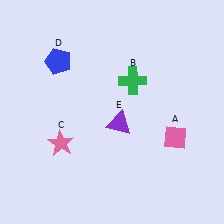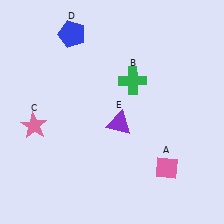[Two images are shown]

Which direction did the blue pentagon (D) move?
The blue pentagon (D) moved up.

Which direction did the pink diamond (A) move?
The pink diamond (A) moved down.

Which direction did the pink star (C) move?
The pink star (C) moved left.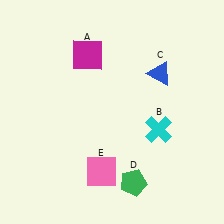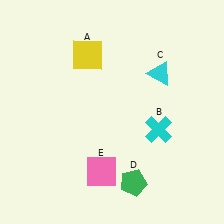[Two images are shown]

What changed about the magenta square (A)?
In Image 1, A is magenta. In Image 2, it changed to yellow.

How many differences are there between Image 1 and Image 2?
There are 2 differences between the two images.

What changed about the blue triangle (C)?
In Image 1, C is blue. In Image 2, it changed to cyan.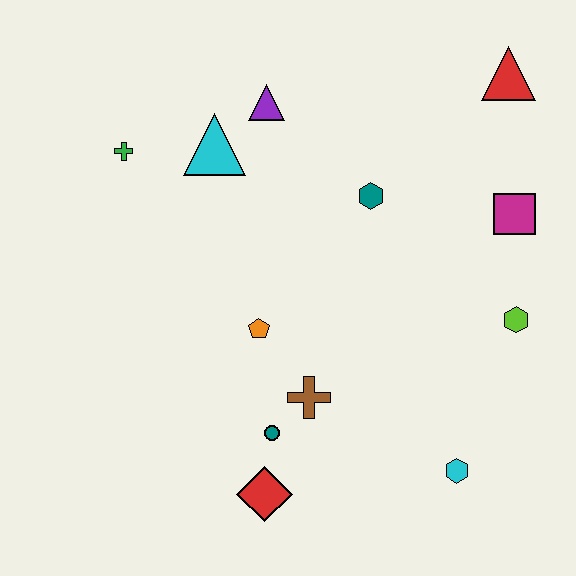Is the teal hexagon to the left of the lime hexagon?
Yes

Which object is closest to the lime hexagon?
The magenta square is closest to the lime hexagon.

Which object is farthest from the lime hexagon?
The green cross is farthest from the lime hexagon.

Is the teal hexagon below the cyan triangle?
Yes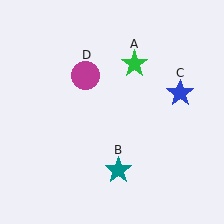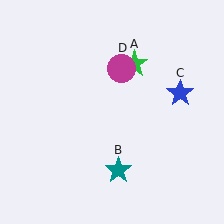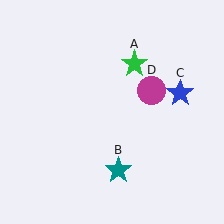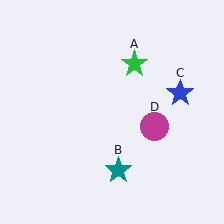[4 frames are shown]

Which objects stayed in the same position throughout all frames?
Green star (object A) and teal star (object B) and blue star (object C) remained stationary.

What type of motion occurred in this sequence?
The magenta circle (object D) rotated clockwise around the center of the scene.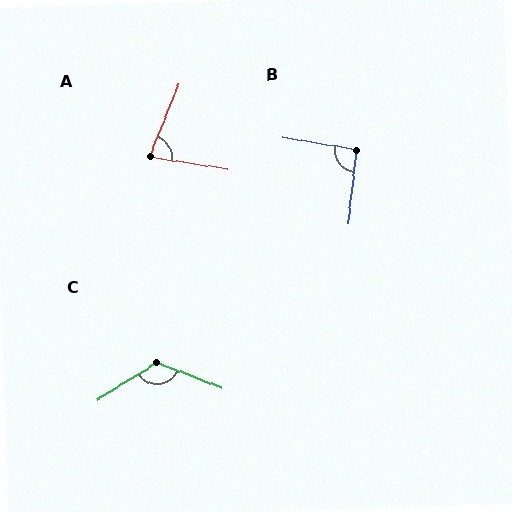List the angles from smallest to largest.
A (77°), B (93°), C (126°).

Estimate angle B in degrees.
Approximately 93 degrees.